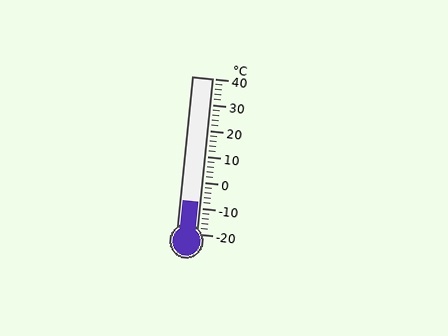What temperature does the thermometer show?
The thermometer shows approximately -8°C.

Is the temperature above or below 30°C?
The temperature is below 30°C.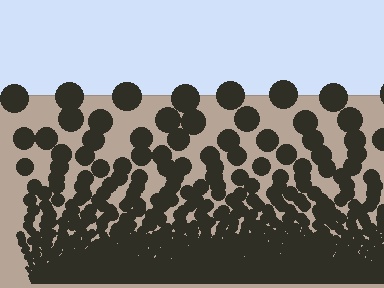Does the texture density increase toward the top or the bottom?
Density increases toward the bottom.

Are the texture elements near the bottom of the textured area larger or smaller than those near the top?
Smaller. The gradient is inverted — elements near the bottom are smaller and denser.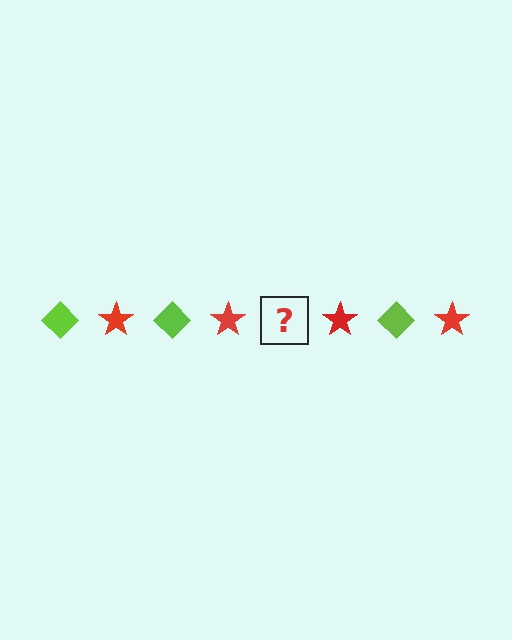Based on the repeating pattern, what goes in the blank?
The blank should be a lime diamond.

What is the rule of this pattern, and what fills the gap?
The rule is that the pattern alternates between lime diamond and red star. The gap should be filled with a lime diamond.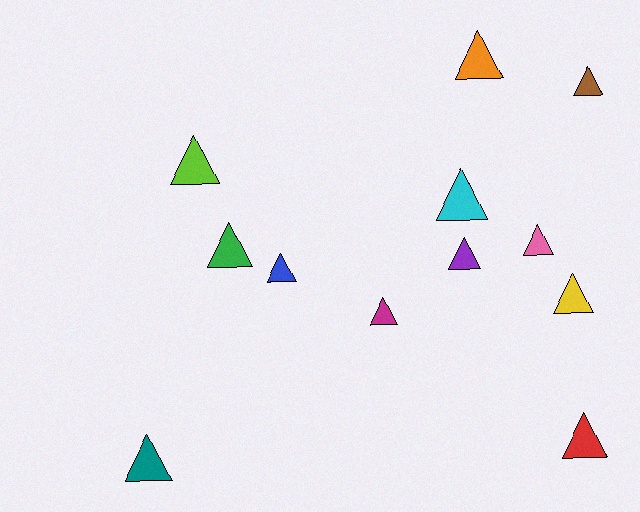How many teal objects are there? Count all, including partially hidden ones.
There is 1 teal object.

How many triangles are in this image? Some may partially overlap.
There are 12 triangles.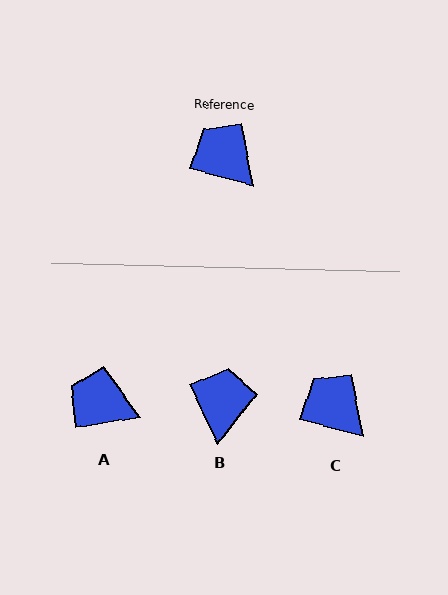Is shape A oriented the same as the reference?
No, it is off by about 24 degrees.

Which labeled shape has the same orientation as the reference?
C.